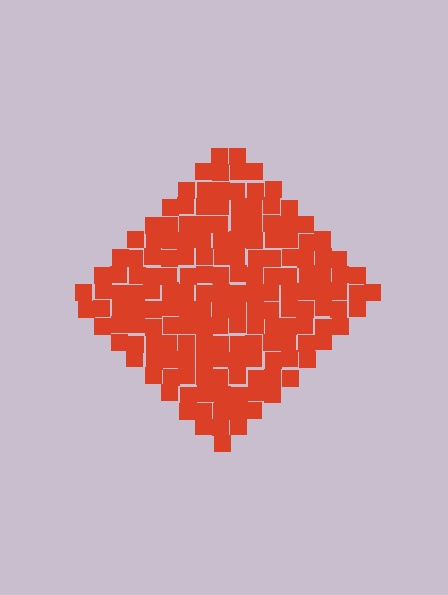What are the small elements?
The small elements are squares.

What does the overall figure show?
The overall figure shows a diamond.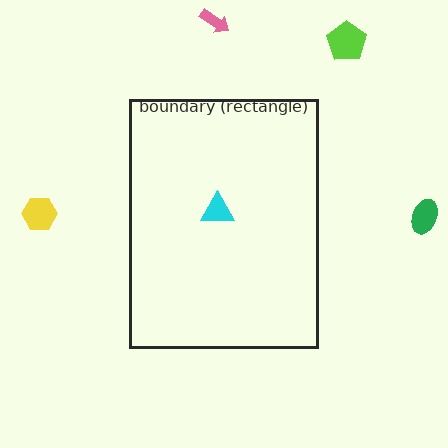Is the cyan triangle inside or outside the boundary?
Inside.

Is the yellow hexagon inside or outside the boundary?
Outside.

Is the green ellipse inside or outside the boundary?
Outside.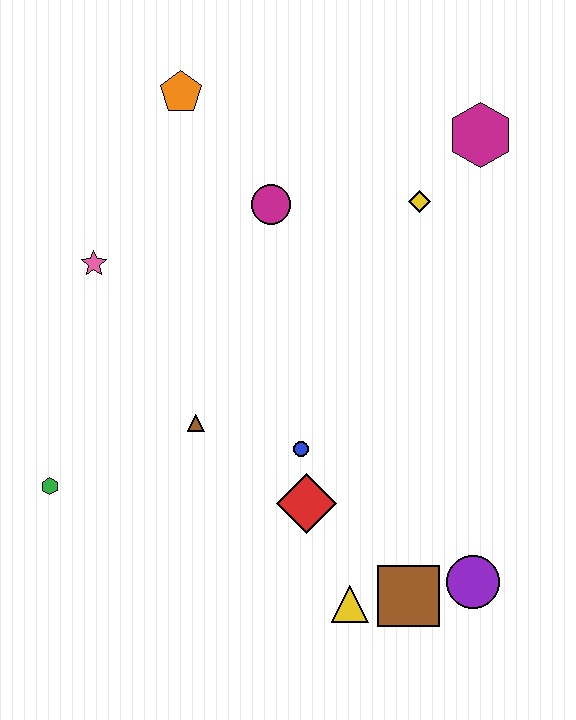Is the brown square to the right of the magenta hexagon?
No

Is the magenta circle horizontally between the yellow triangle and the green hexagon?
Yes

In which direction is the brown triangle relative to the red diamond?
The brown triangle is to the left of the red diamond.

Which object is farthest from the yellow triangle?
The orange pentagon is farthest from the yellow triangle.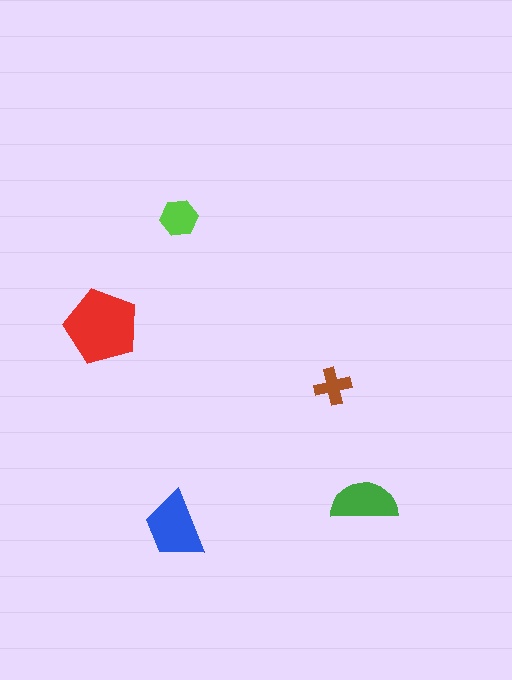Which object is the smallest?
The brown cross.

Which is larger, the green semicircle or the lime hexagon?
The green semicircle.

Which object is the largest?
The red pentagon.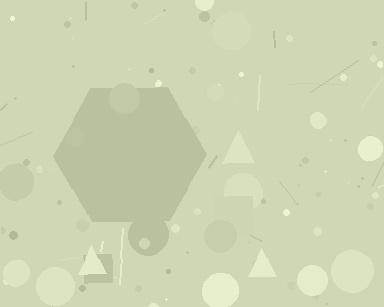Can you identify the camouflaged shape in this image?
The camouflaged shape is a hexagon.